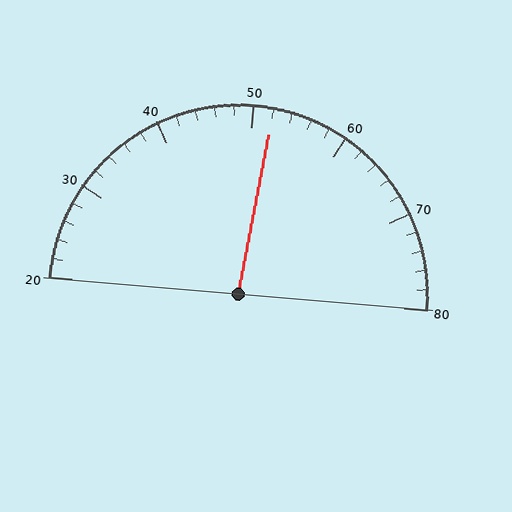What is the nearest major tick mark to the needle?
The nearest major tick mark is 50.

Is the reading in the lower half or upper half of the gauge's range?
The reading is in the upper half of the range (20 to 80).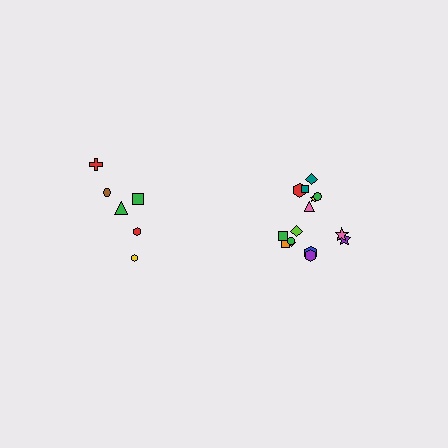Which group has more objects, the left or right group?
The right group.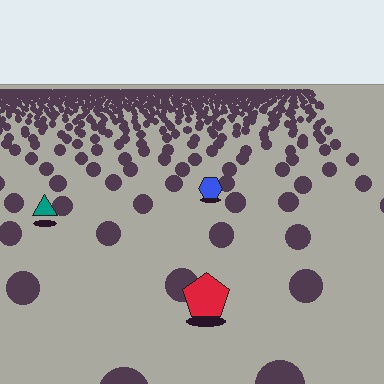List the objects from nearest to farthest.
From nearest to farthest: the red pentagon, the teal triangle, the blue hexagon.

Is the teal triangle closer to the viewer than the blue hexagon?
Yes. The teal triangle is closer — you can tell from the texture gradient: the ground texture is coarser near it.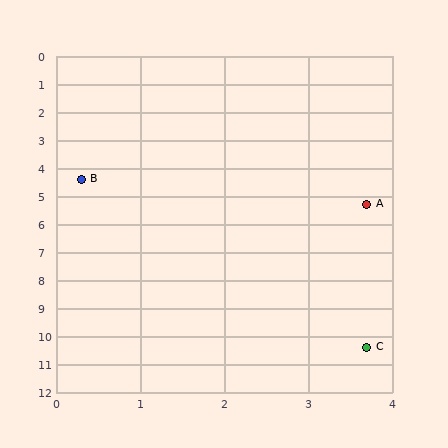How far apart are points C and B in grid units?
Points C and B are about 6.9 grid units apart.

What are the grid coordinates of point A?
Point A is at approximately (3.7, 5.3).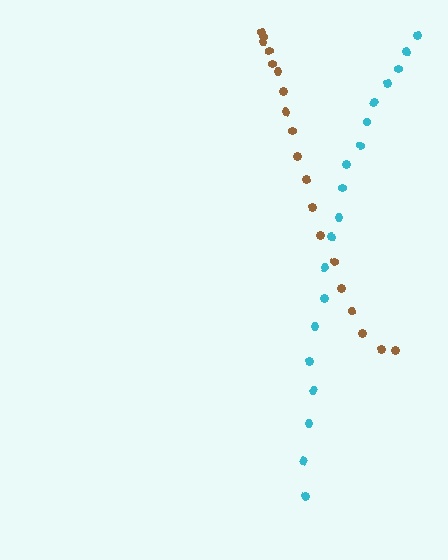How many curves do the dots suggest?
There are 2 distinct paths.